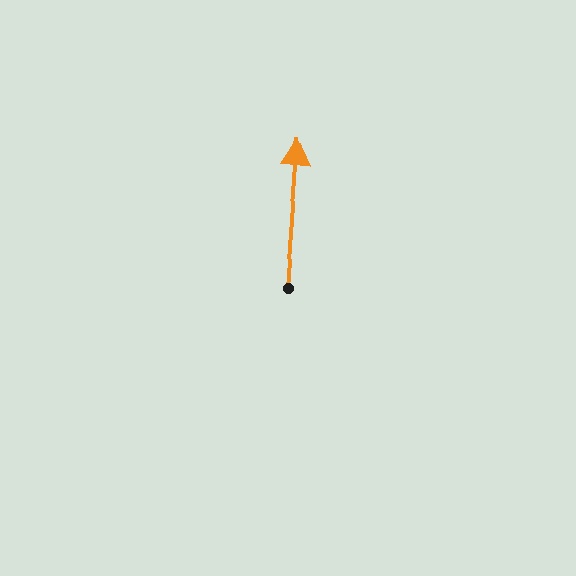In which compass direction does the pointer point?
North.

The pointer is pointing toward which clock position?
Roughly 12 o'clock.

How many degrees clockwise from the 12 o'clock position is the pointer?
Approximately 4 degrees.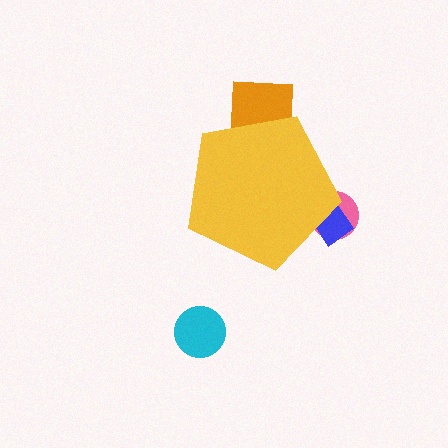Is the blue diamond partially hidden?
Yes, the blue diamond is partially hidden behind the yellow pentagon.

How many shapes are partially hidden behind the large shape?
3 shapes are partially hidden.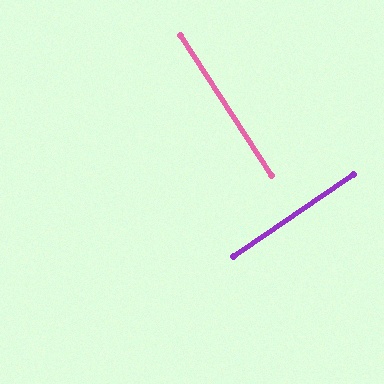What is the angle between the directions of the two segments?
Approximately 89 degrees.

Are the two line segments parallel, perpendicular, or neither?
Perpendicular — they meet at approximately 89°.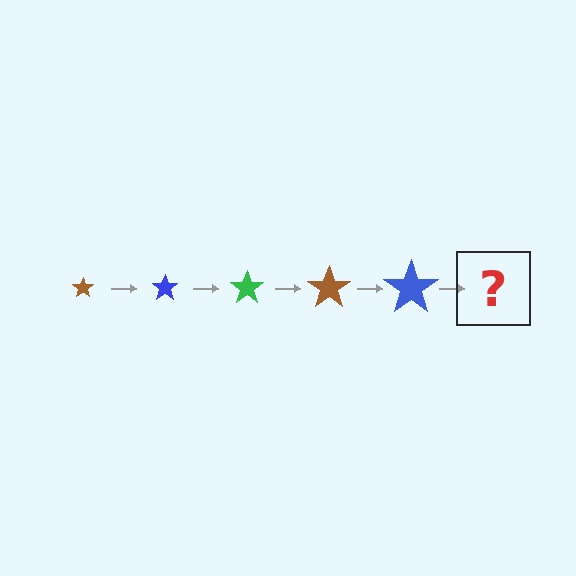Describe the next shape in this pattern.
It should be a green star, larger than the previous one.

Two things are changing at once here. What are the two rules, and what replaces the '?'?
The two rules are that the star grows larger each step and the color cycles through brown, blue, and green. The '?' should be a green star, larger than the previous one.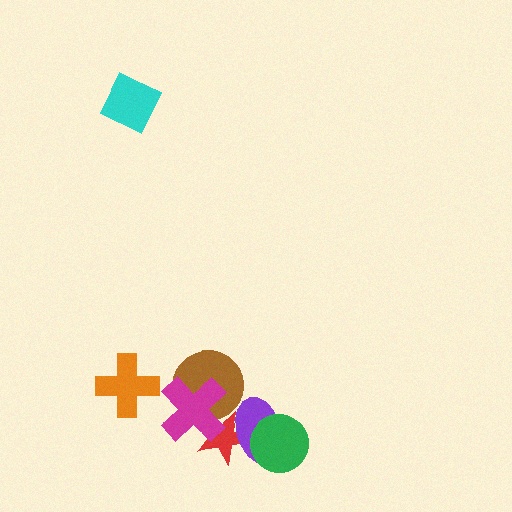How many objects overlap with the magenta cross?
2 objects overlap with the magenta cross.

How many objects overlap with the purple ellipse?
2 objects overlap with the purple ellipse.